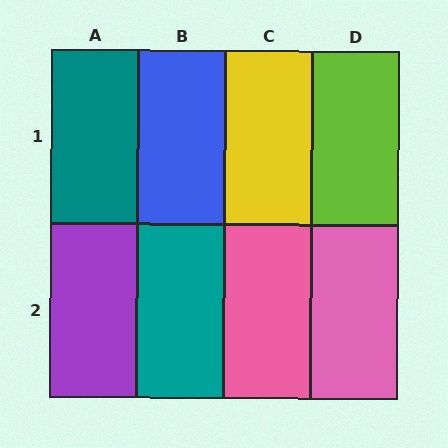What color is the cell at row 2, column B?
Teal.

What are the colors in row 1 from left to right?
Teal, blue, yellow, lime.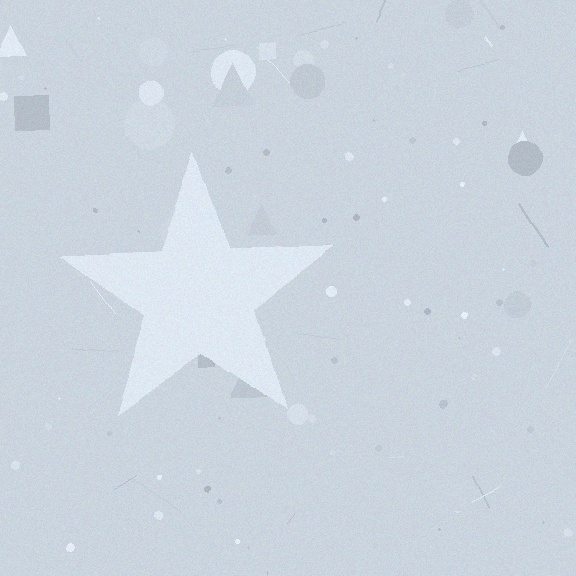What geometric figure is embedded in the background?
A star is embedded in the background.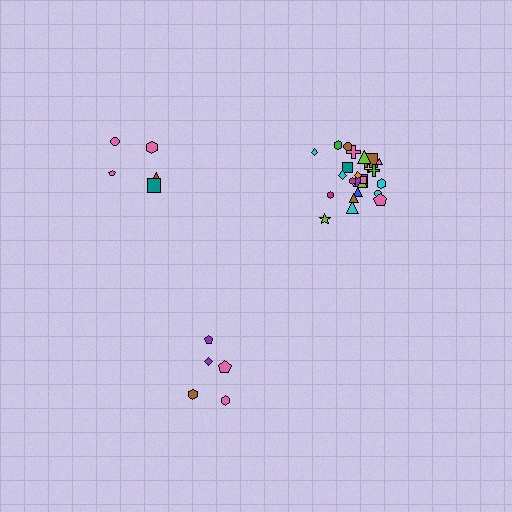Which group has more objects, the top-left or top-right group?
The top-right group.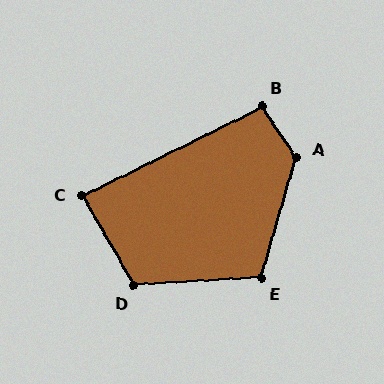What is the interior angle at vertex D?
Approximately 116 degrees (obtuse).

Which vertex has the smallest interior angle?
C, at approximately 86 degrees.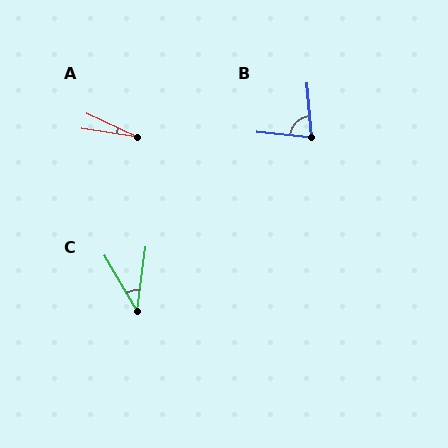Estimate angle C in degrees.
Approximately 38 degrees.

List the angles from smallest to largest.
A (17°), C (38°), B (79°).